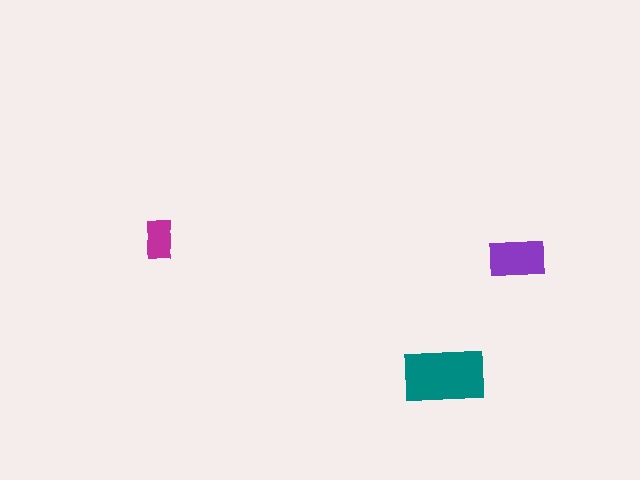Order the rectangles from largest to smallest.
the teal one, the purple one, the magenta one.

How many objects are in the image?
There are 3 objects in the image.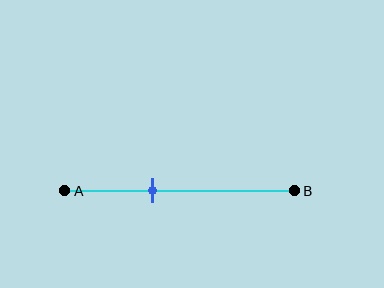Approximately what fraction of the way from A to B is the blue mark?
The blue mark is approximately 40% of the way from A to B.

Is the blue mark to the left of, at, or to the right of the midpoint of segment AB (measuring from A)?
The blue mark is to the left of the midpoint of segment AB.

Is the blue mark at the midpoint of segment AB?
No, the mark is at about 40% from A, not at the 50% midpoint.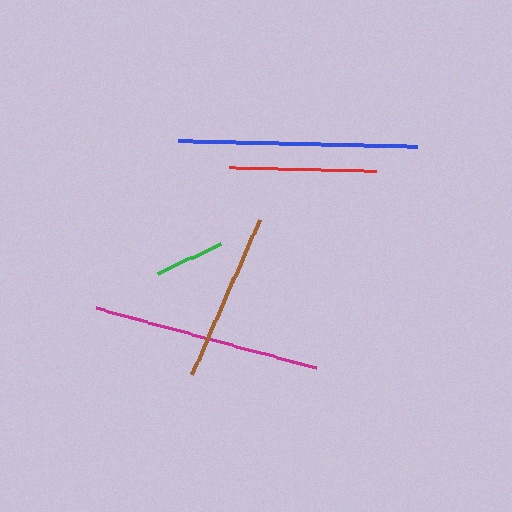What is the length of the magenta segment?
The magenta segment is approximately 229 pixels long.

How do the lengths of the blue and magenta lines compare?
The blue and magenta lines are approximately the same length.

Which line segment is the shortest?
The green line is the shortest at approximately 71 pixels.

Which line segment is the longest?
The blue line is the longest at approximately 238 pixels.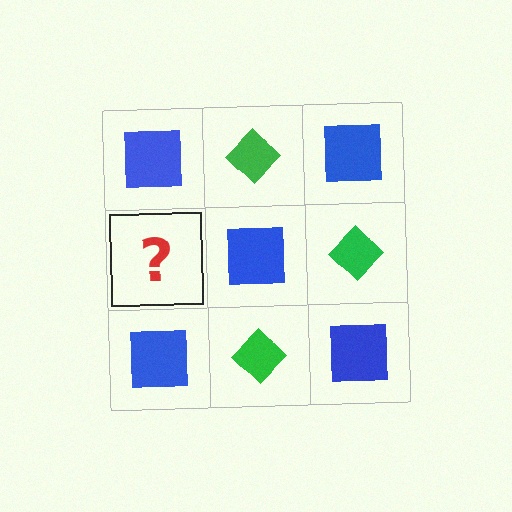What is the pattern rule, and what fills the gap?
The rule is that it alternates blue square and green diamond in a checkerboard pattern. The gap should be filled with a green diamond.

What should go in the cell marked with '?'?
The missing cell should contain a green diamond.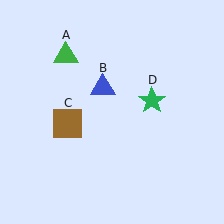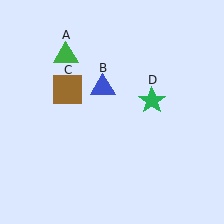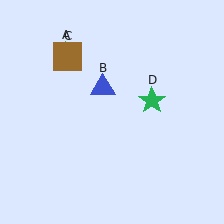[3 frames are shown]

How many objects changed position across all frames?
1 object changed position: brown square (object C).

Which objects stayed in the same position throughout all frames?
Green triangle (object A) and blue triangle (object B) and green star (object D) remained stationary.